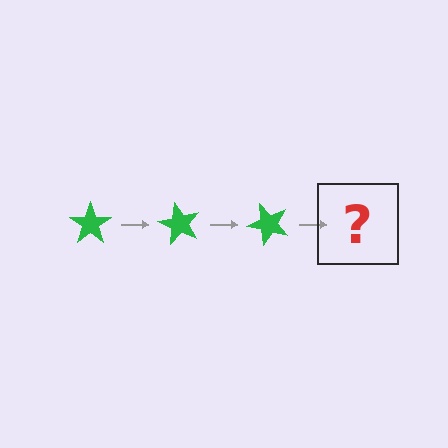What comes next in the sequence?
The next element should be a green star rotated 180 degrees.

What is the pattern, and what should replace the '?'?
The pattern is that the star rotates 60 degrees each step. The '?' should be a green star rotated 180 degrees.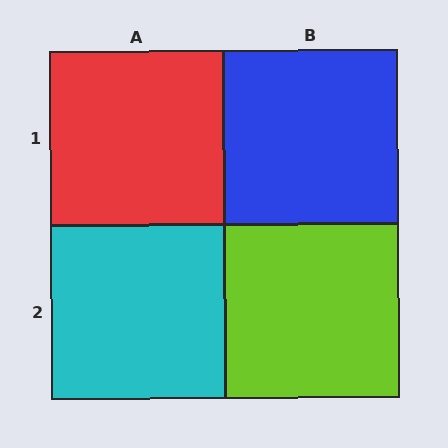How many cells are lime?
1 cell is lime.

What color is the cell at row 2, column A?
Cyan.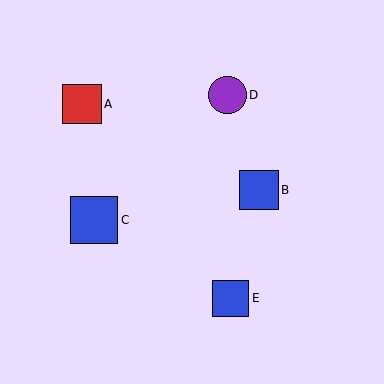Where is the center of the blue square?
The center of the blue square is at (259, 190).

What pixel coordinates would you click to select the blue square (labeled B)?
Click at (259, 190) to select the blue square B.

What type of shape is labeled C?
Shape C is a blue square.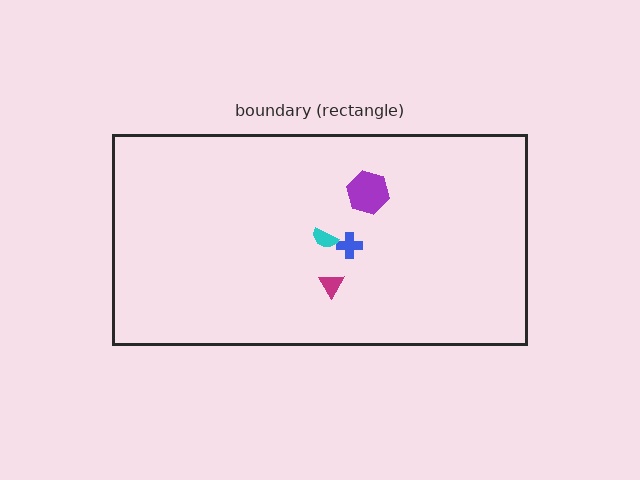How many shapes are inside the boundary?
4 inside, 0 outside.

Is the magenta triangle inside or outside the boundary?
Inside.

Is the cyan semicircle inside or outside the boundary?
Inside.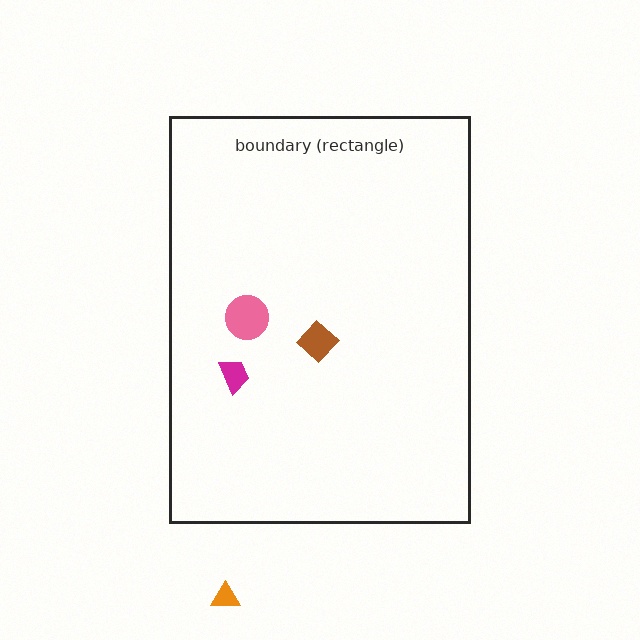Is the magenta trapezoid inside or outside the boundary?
Inside.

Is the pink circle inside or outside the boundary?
Inside.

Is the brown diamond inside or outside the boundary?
Inside.